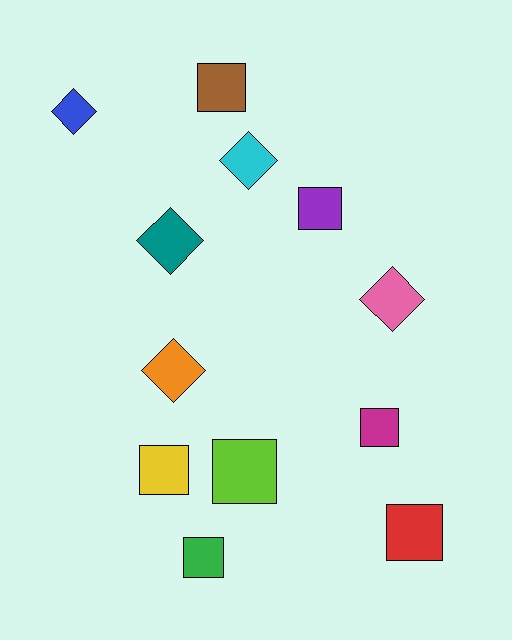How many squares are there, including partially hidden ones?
There are 7 squares.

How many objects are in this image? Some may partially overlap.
There are 12 objects.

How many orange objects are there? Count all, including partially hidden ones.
There is 1 orange object.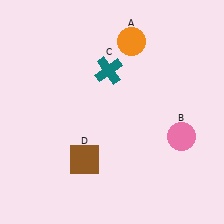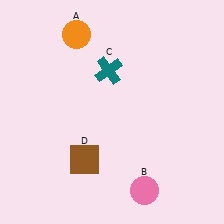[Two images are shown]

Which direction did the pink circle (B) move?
The pink circle (B) moved down.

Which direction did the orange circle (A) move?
The orange circle (A) moved left.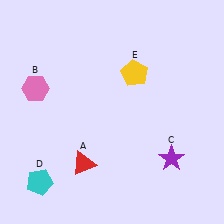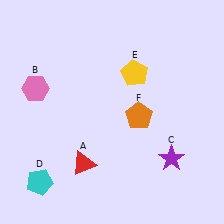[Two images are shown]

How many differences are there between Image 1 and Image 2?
There is 1 difference between the two images.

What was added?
An orange pentagon (F) was added in Image 2.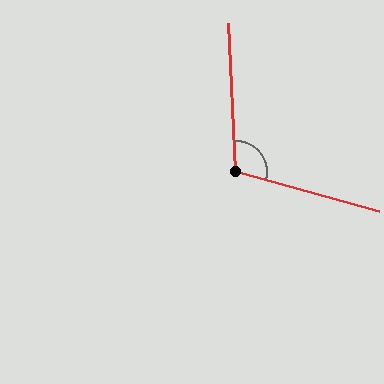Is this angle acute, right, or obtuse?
It is obtuse.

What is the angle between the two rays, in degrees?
Approximately 108 degrees.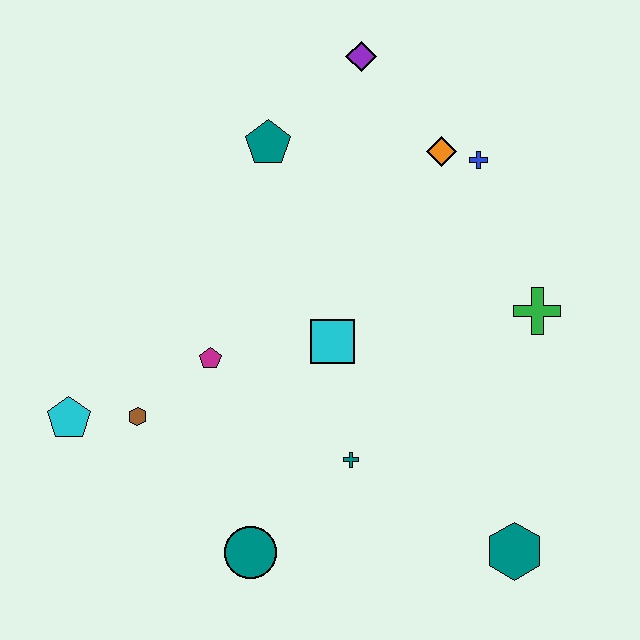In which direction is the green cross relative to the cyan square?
The green cross is to the right of the cyan square.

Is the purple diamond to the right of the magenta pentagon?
Yes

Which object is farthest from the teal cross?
The purple diamond is farthest from the teal cross.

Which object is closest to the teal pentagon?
The purple diamond is closest to the teal pentagon.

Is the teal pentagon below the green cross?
No